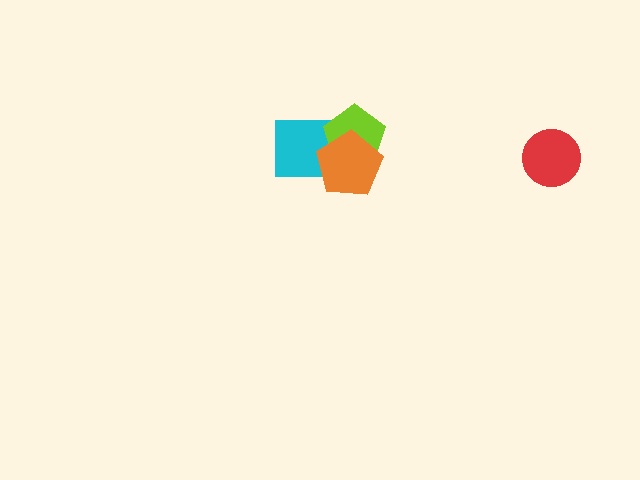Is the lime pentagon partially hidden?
Yes, it is partially covered by another shape.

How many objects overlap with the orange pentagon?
2 objects overlap with the orange pentagon.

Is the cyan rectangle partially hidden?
Yes, it is partially covered by another shape.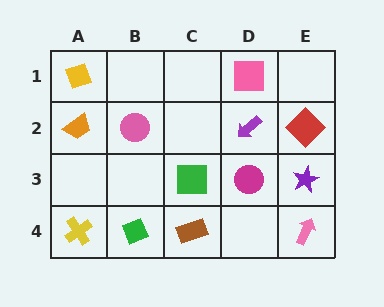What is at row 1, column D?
A pink square.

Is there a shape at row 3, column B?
No, that cell is empty.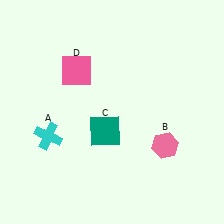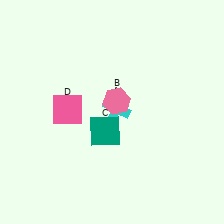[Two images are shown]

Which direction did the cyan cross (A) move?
The cyan cross (A) moved right.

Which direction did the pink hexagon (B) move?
The pink hexagon (B) moved left.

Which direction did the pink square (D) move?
The pink square (D) moved down.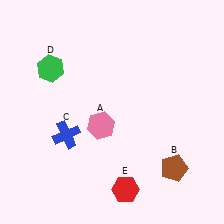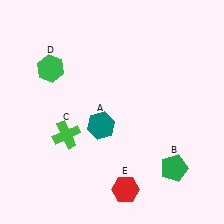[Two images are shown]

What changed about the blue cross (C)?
In Image 1, C is blue. In Image 2, it changed to green.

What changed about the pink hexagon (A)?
In Image 1, A is pink. In Image 2, it changed to teal.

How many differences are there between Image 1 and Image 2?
There are 3 differences between the two images.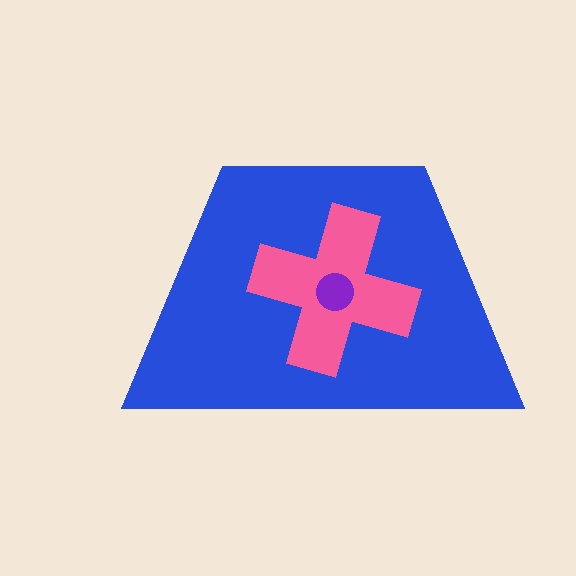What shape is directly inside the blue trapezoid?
The pink cross.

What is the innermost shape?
The purple circle.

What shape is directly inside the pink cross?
The purple circle.